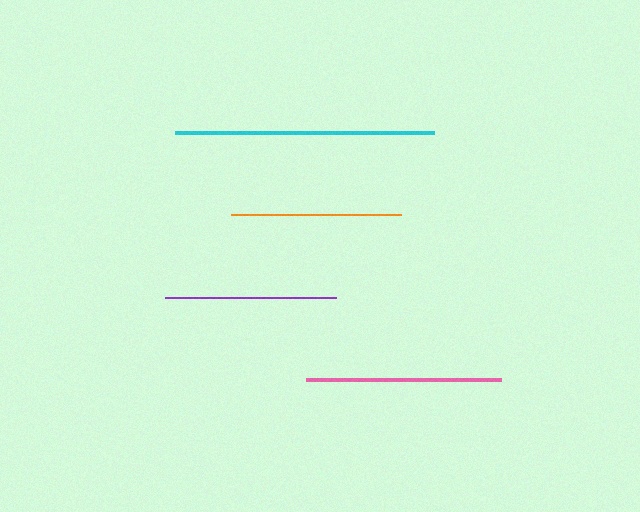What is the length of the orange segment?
The orange segment is approximately 171 pixels long.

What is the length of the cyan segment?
The cyan segment is approximately 260 pixels long.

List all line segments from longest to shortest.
From longest to shortest: cyan, pink, purple, orange.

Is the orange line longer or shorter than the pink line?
The pink line is longer than the orange line.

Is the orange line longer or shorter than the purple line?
The purple line is longer than the orange line.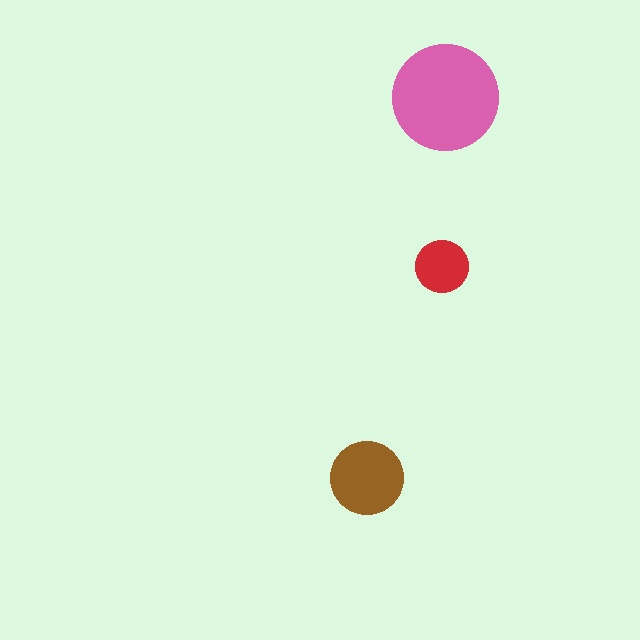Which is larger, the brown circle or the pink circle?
The pink one.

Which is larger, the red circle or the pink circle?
The pink one.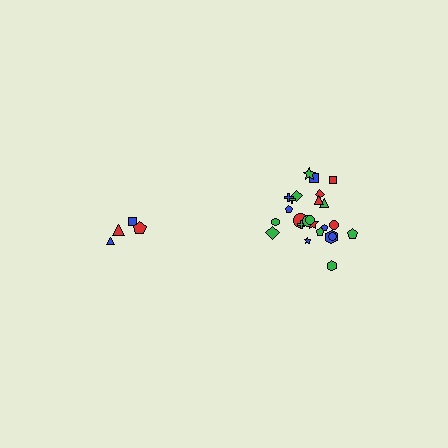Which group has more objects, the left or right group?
The right group.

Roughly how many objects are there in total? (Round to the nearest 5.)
Roughly 30 objects in total.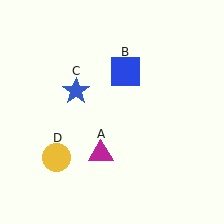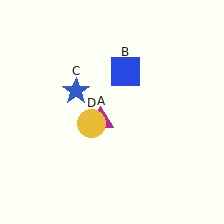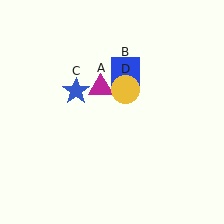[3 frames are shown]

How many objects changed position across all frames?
2 objects changed position: magenta triangle (object A), yellow circle (object D).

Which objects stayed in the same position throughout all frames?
Blue square (object B) and blue star (object C) remained stationary.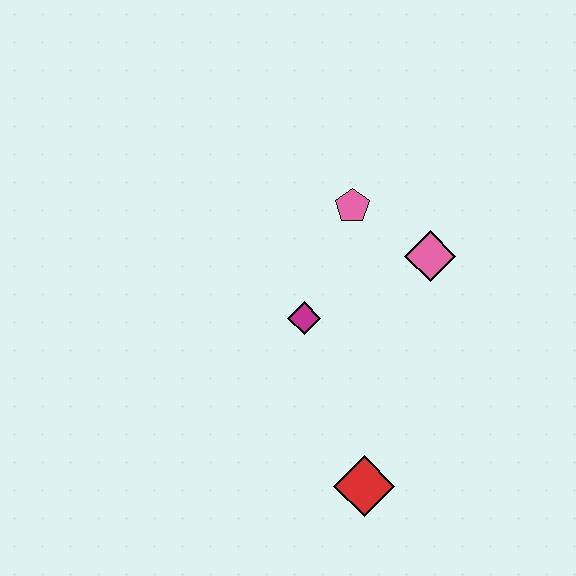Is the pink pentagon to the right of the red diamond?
No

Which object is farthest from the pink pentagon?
The red diamond is farthest from the pink pentagon.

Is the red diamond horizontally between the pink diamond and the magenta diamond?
Yes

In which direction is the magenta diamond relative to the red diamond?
The magenta diamond is above the red diamond.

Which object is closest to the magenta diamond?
The pink pentagon is closest to the magenta diamond.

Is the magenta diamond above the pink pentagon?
No